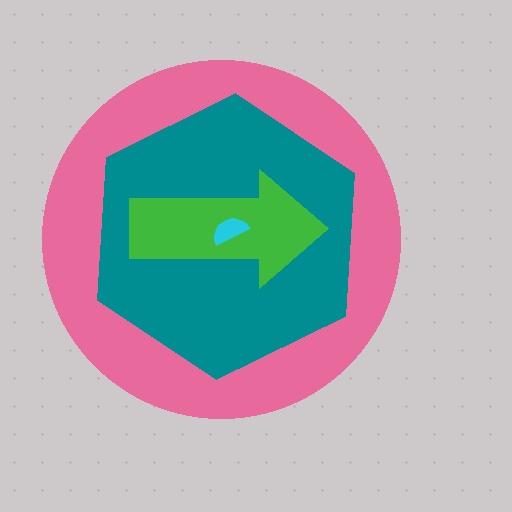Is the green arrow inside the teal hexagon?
Yes.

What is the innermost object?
The cyan semicircle.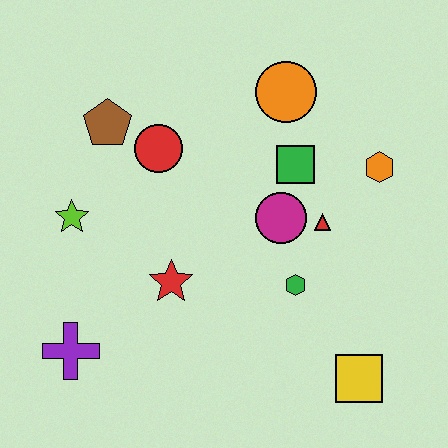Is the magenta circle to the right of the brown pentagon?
Yes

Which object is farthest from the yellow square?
The brown pentagon is farthest from the yellow square.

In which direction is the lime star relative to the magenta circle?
The lime star is to the left of the magenta circle.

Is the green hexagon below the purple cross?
No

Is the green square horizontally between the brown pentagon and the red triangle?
Yes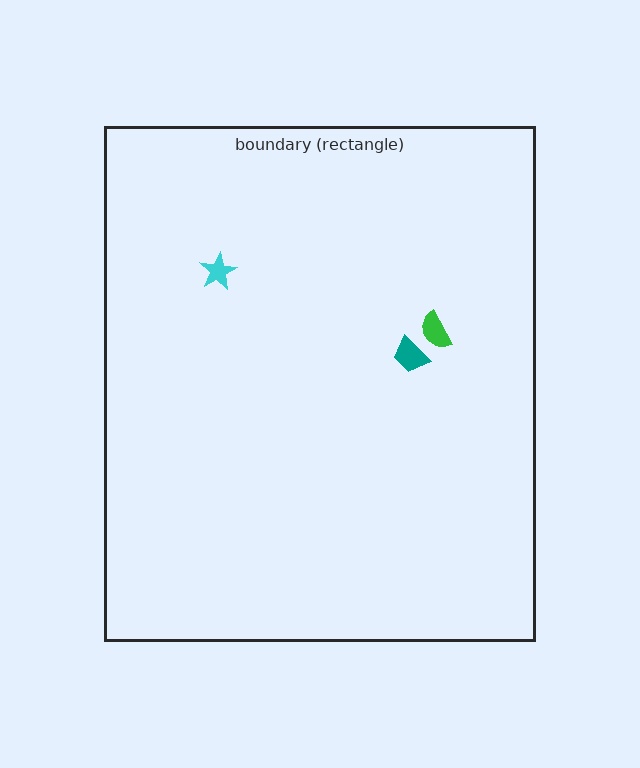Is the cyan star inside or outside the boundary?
Inside.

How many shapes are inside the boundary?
3 inside, 0 outside.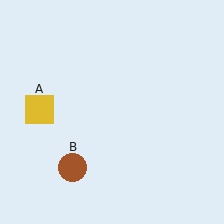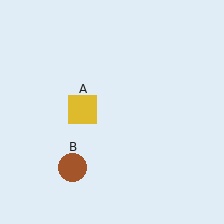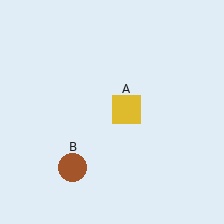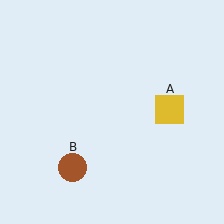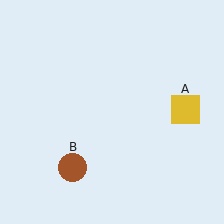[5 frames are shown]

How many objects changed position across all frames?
1 object changed position: yellow square (object A).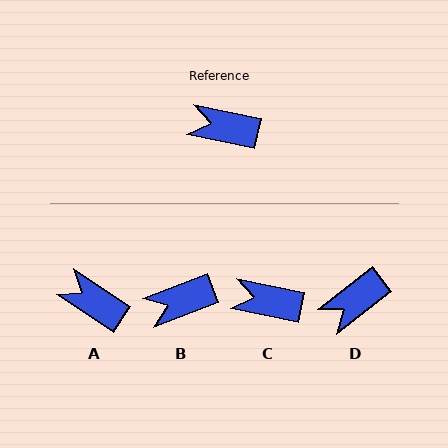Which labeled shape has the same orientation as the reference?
C.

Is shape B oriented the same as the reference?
No, it is off by about 33 degrees.